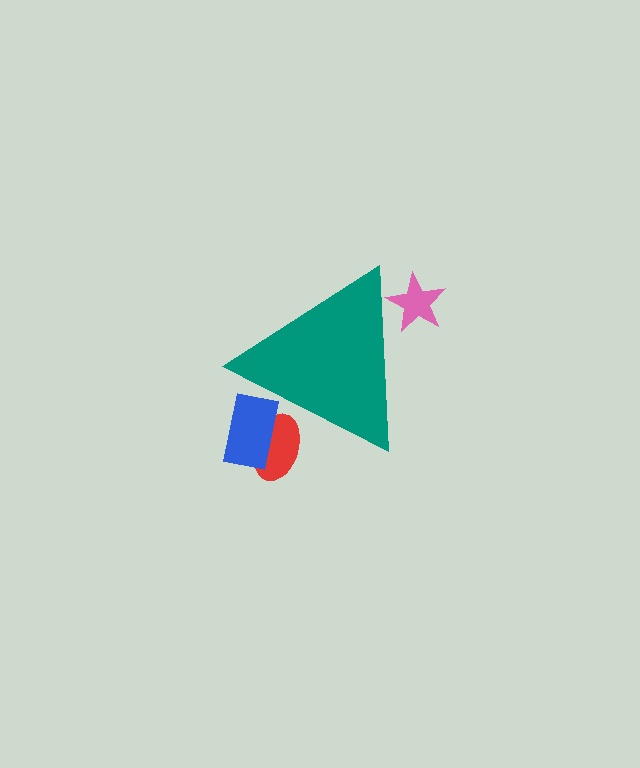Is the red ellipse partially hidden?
Yes, the red ellipse is partially hidden behind the teal triangle.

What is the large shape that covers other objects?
A teal triangle.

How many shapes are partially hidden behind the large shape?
3 shapes are partially hidden.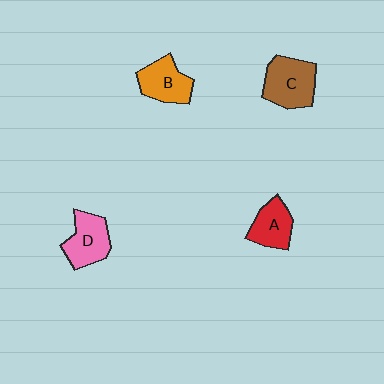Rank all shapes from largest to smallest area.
From largest to smallest: C (brown), D (pink), B (orange), A (red).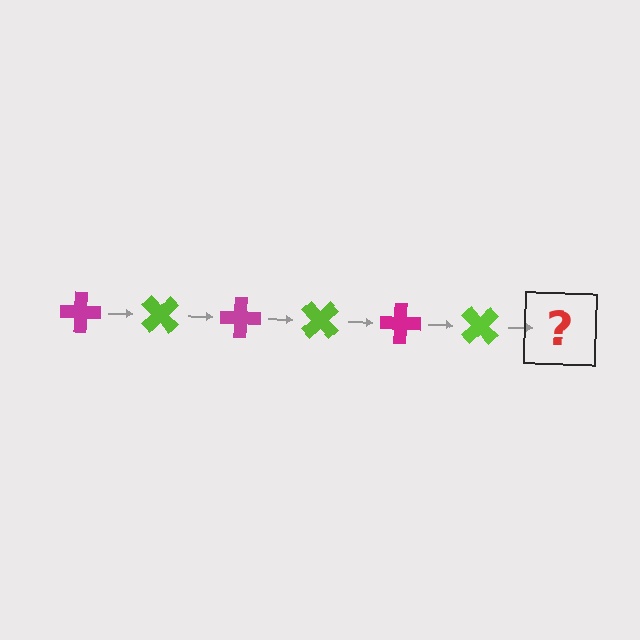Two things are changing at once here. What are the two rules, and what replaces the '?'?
The two rules are that it rotates 45 degrees each step and the color cycles through magenta and lime. The '?' should be a magenta cross, rotated 270 degrees from the start.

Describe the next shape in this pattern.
It should be a magenta cross, rotated 270 degrees from the start.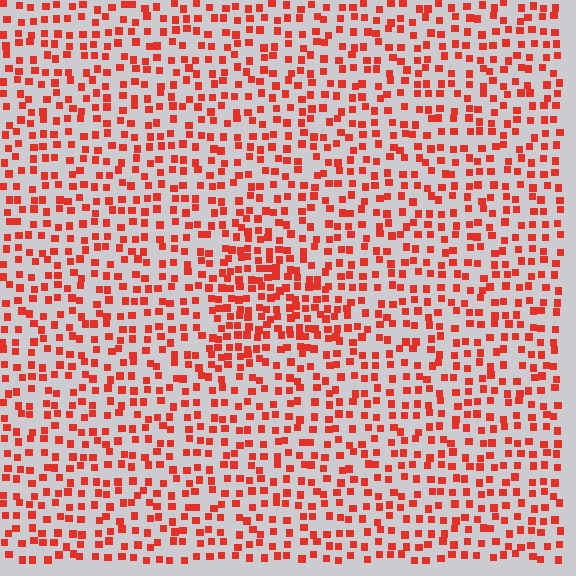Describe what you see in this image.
The image contains small red elements arranged at two different densities. A triangle-shaped region is visible where the elements are more densely packed than the surrounding area.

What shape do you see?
I see a triangle.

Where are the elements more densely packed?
The elements are more densely packed inside the triangle boundary.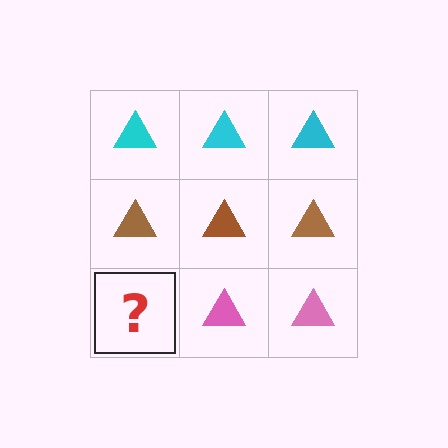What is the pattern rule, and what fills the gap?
The rule is that each row has a consistent color. The gap should be filled with a pink triangle.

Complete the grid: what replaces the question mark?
The question mark should be replaced with a pink triangle.